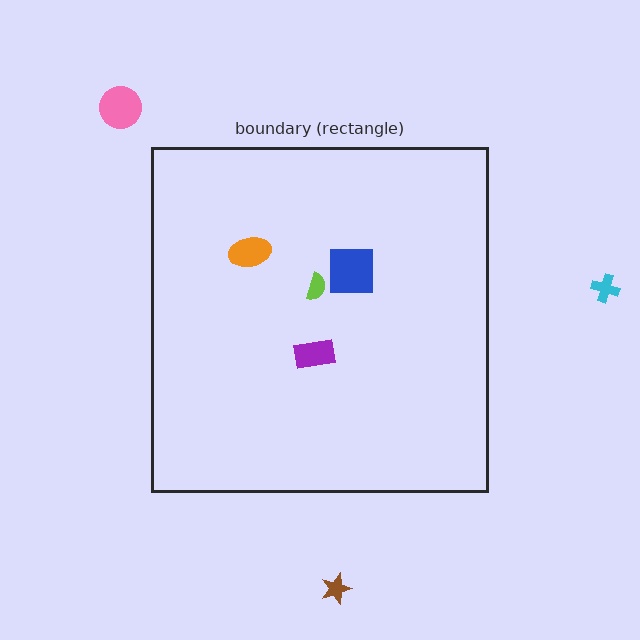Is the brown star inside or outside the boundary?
Outside.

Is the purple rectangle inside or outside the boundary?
Inside.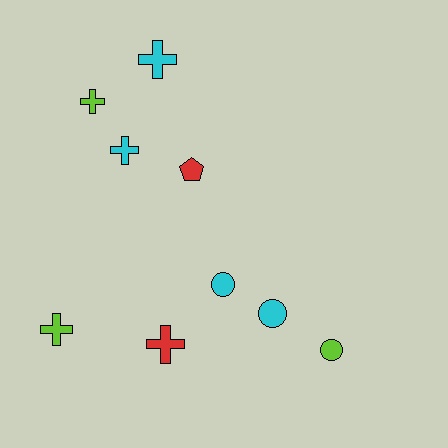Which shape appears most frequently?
Cross, with 5 objects.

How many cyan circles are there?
There are 2 cyan circles.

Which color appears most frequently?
Cyan, with 4 objects.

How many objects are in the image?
There are 9 objects.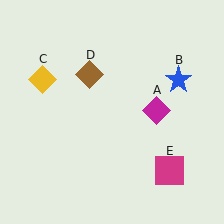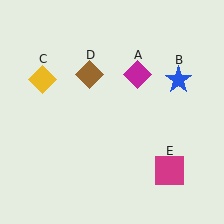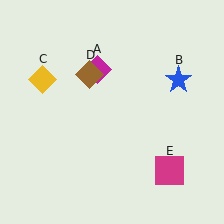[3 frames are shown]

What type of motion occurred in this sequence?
The magenta diamond (object A) rotated counterclockwise around the center of the scene.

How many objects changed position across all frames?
1 object changed position: magenta diamond (object A).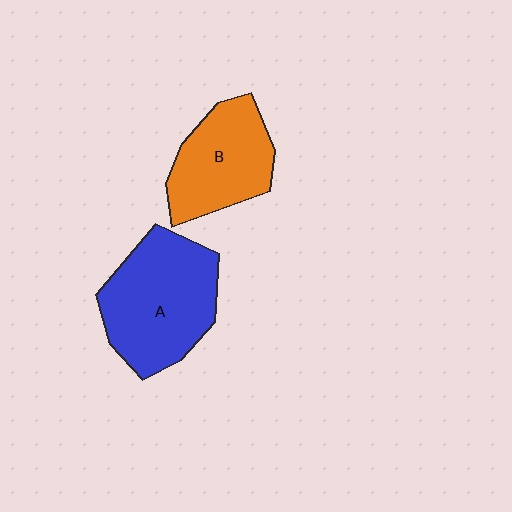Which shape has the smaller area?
Shape B (orange).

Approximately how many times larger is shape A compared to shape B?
Approximately 1.3 times.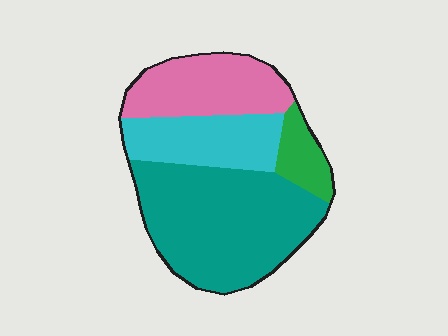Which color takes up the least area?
Green, at roughly 10%.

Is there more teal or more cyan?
Teal.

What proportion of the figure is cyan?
Cyan covers roughly 20% of the figure.